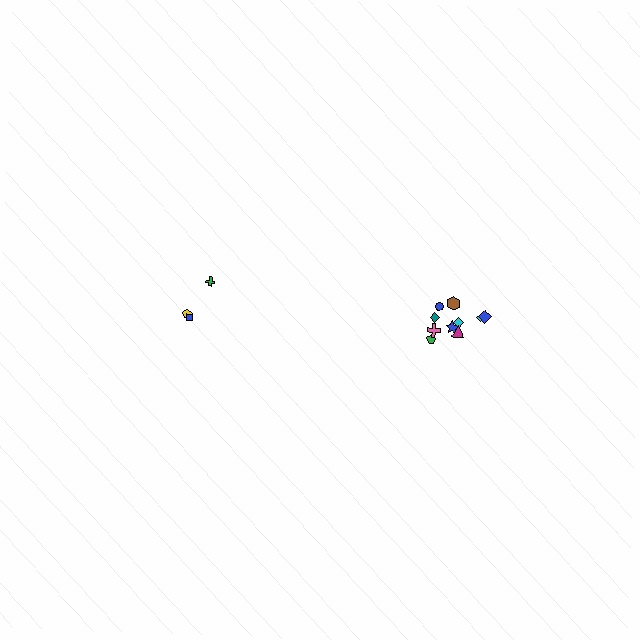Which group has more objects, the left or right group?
The right group.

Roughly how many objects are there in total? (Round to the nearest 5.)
Roughly 15 objects in total.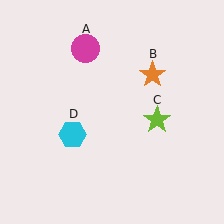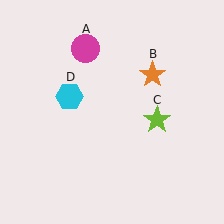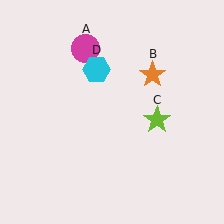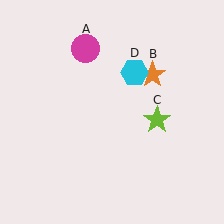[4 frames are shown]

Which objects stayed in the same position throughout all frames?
Magenta circle (object A) and orange star (object B) and lime star (object C) remained stationary.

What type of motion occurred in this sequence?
The cyan hexagon (object D) rotated clockwise around the center of the scene.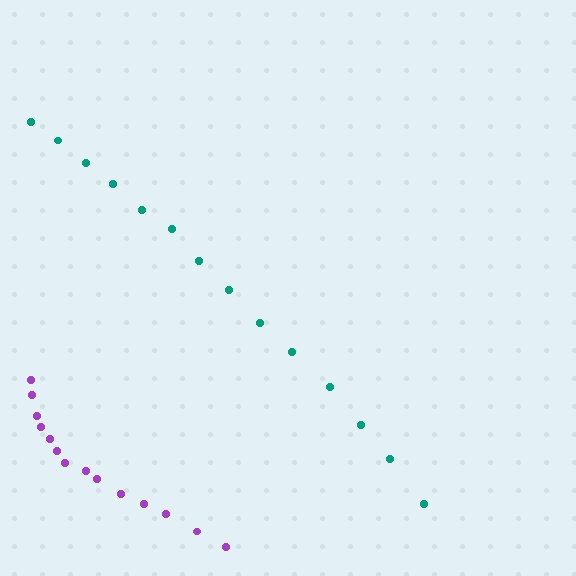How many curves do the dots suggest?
There are 2 distinct paths.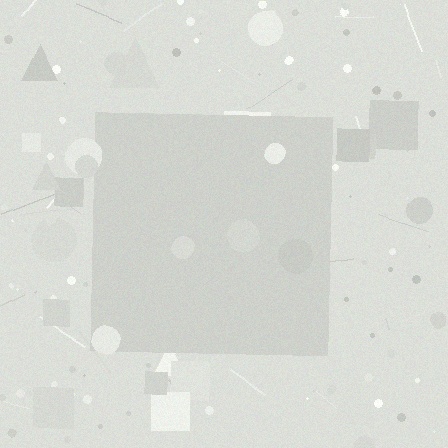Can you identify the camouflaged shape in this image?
The camouflaged shape is a square.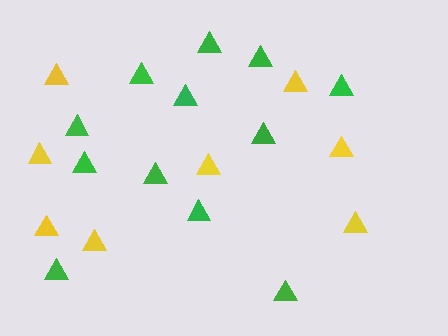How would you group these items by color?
There are 2 groups: one group of yellow triangles (8) and one group of green triangles (12).